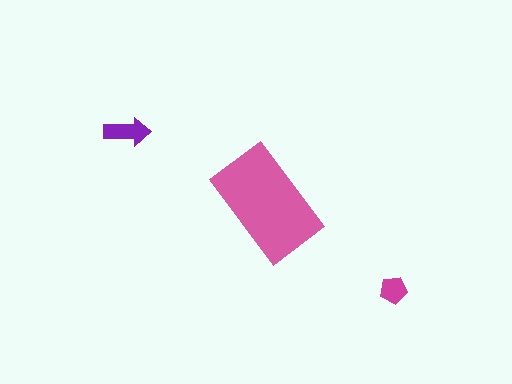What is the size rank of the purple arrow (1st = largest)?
2nd.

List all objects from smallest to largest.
The magenta pentagon, the purple arrow, the pink rectangle.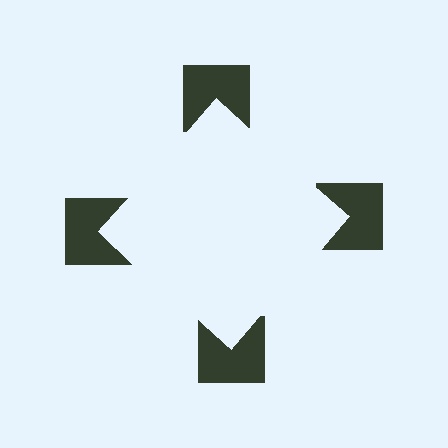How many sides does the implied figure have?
4 sides.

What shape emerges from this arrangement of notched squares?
An illusory square — its edges are inferred from the aligned wedge cuts in the notched squares, not physically drawn.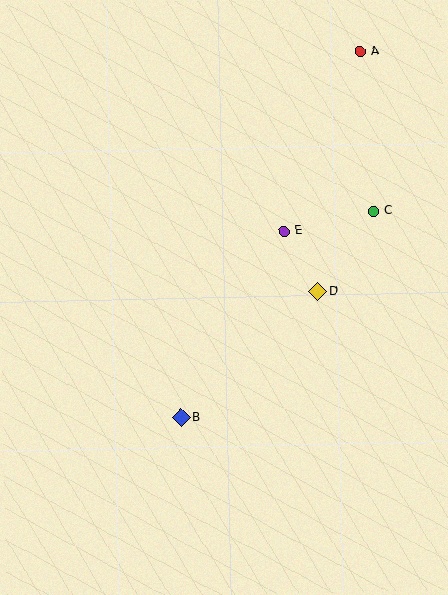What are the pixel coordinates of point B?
Point B is at (181, 417).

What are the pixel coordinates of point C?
Point C is at (373, 211).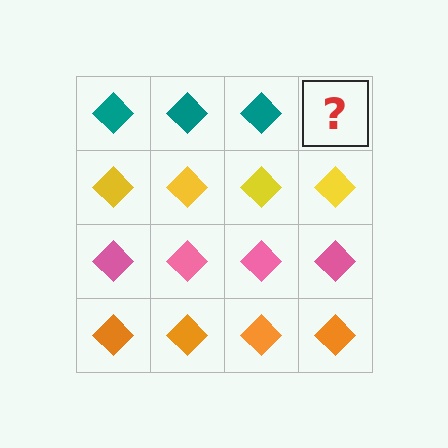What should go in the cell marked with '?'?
The missing cell should contain a teal diamond.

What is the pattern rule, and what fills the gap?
The rule is that each row has a consistent color. The gap should be filled with a teal diamond.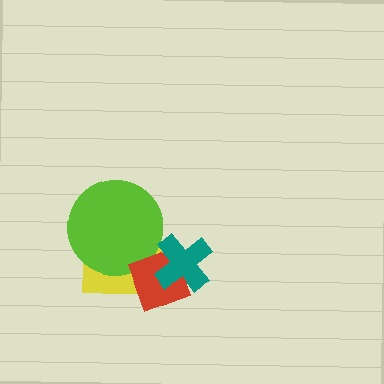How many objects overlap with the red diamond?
3 objects overlap with the red diamond.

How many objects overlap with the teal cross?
2 objects overlap with the teal cross.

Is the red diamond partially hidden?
Yes, it is partially covered by another shape.